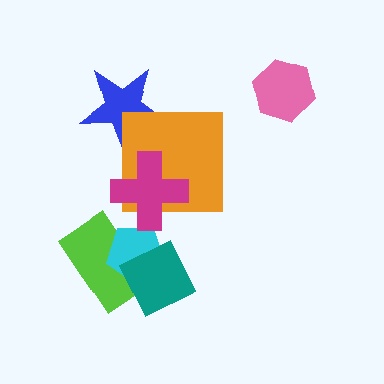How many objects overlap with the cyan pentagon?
2 objects overlap with the cyan pentagon.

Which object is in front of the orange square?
The magenta cross is in front of the orange square.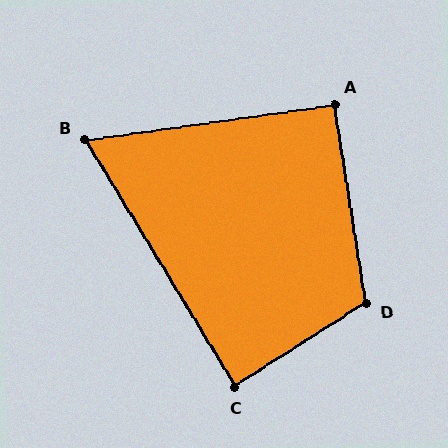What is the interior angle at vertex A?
Approximately 91 degrees (approximately right).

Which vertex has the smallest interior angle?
B, at approximately 67 degrees.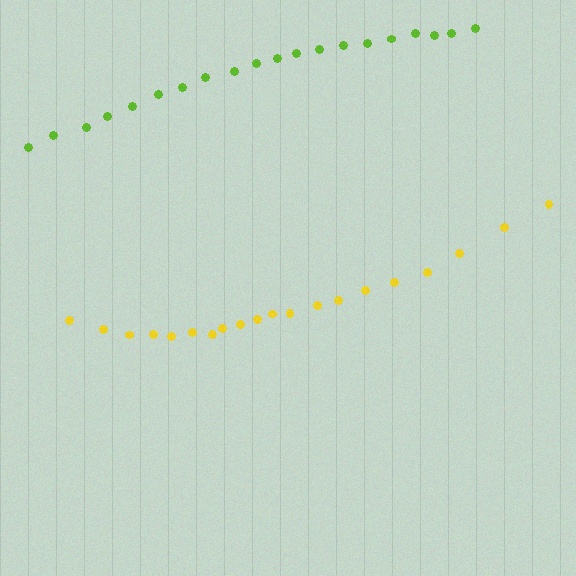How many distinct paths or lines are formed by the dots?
There are 2 distinct paths.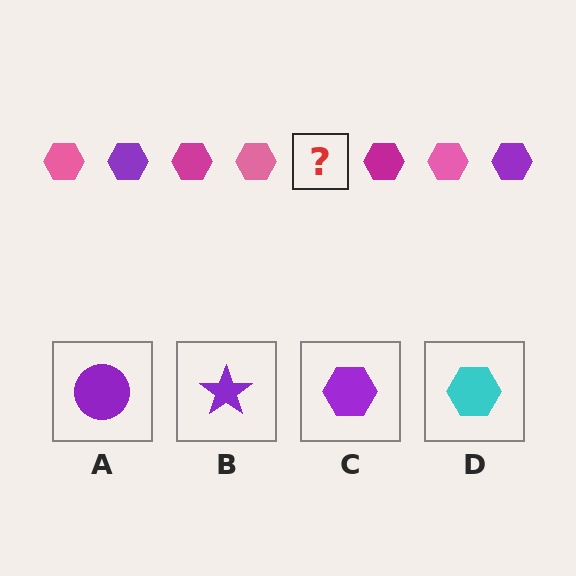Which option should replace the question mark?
Option C.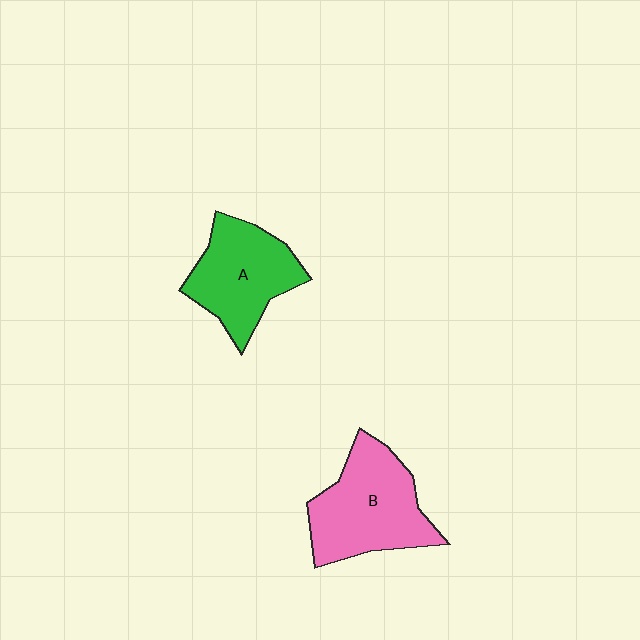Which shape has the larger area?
Shape B (pink).